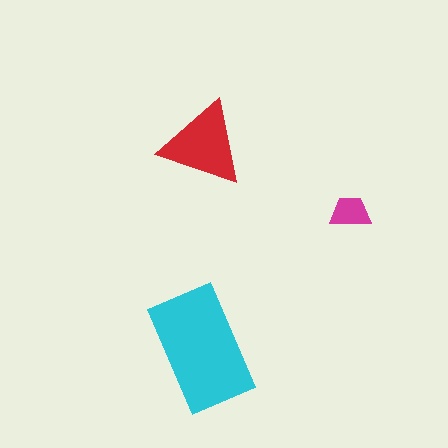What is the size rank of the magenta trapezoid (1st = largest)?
3rd.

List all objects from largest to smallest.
The cyan rectangle, the red triangle, the magenta trapezoid.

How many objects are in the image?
There are 3 objects in the image.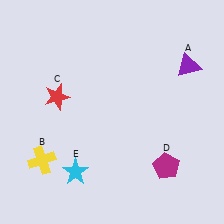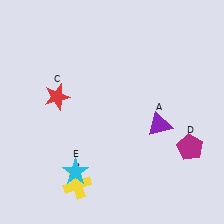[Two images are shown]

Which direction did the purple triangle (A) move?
The purple triangle (A) moved down.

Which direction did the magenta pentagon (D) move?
The magenta pentagon (D) moved right.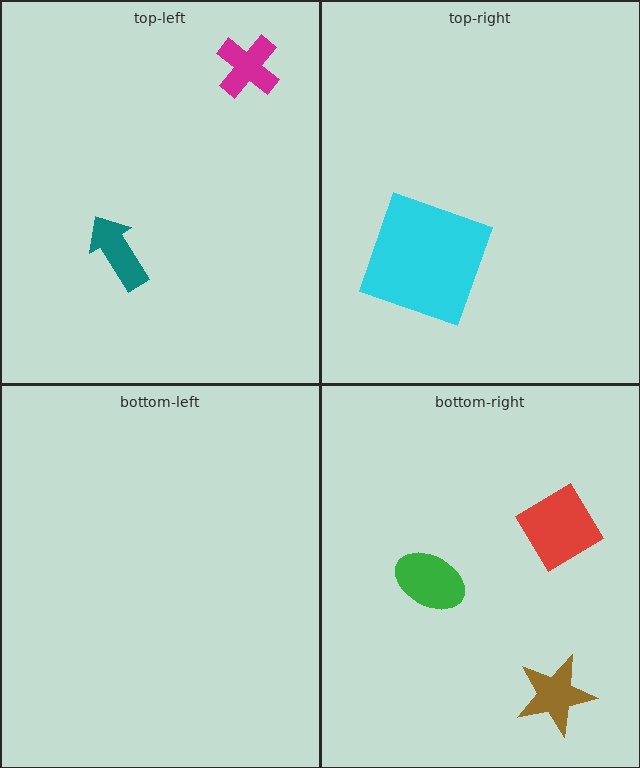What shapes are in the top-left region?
The magenta cross, the teal arrow.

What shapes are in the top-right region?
The cyan square.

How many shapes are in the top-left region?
2.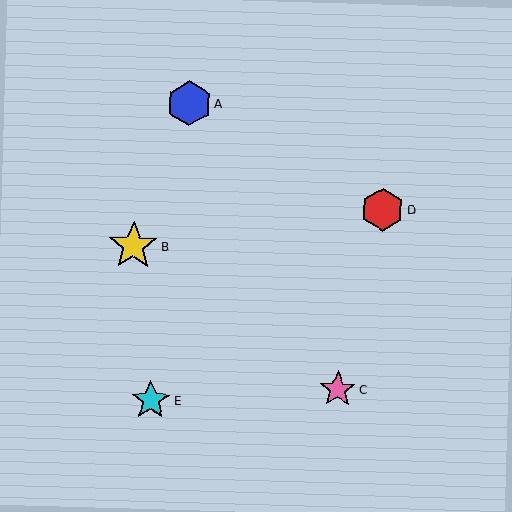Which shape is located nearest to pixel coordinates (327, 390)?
The pink star (labeled C) at (338, 389) is nearest to that location.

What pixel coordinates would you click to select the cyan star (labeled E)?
Click at (151, 400) to select the cyan star E.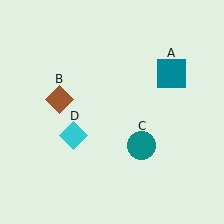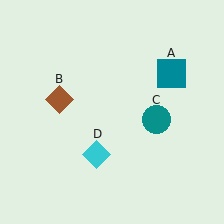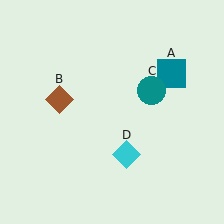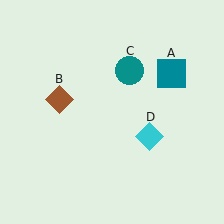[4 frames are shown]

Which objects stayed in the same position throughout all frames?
Teal square (object A) and brown diamond (object B) remained stationary.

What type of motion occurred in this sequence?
The teal circle (object C), cyan diamond (object D) rotated counterclockwise around the center of the scene.